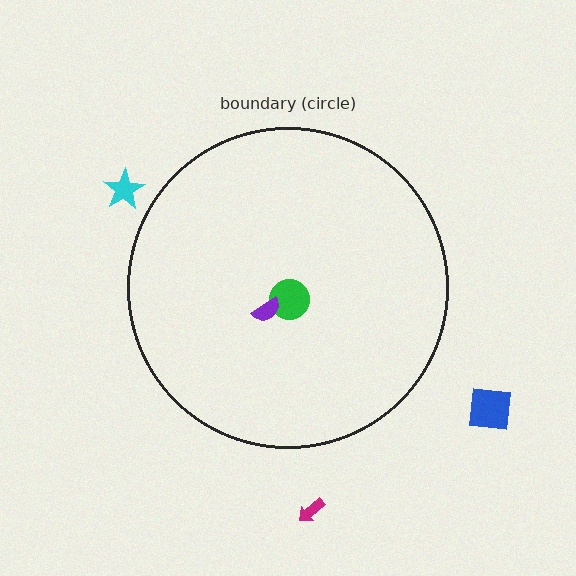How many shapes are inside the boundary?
2 inside, 3 outside.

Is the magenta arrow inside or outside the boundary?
Outside.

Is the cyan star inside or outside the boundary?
Outside.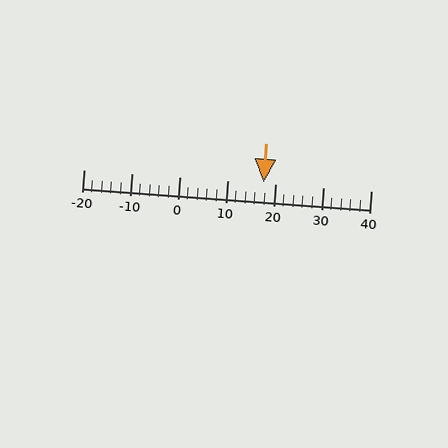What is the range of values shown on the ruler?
The ruler shows values from -20 to 40.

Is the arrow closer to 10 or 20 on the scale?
The arrow is closer to 20.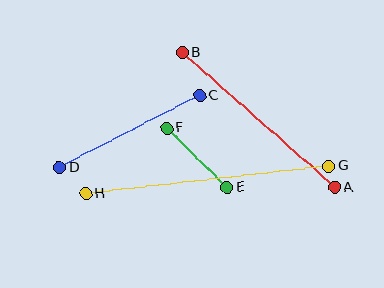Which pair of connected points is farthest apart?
Points G and H are farthest apart.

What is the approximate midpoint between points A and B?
The midpoint is at approximately (258, 120) pixels.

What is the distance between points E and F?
The distance is approximately 85 pixels.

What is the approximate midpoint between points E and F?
The midpoint is at approximately (197, 158) pixels.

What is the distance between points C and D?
The distance is approximately 157 pixels.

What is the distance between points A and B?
The distance is approximately 203 pixels.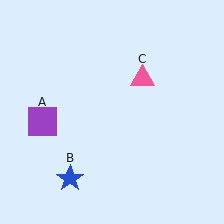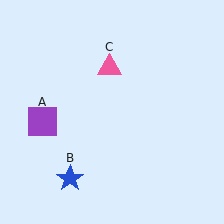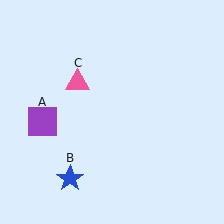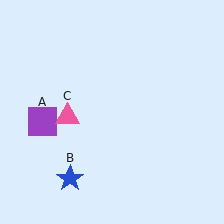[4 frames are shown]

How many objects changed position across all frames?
1 object changed position: pink triangle (object C).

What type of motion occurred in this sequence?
The pink triangle (object C) rotated counterclockwise around the center of the scene.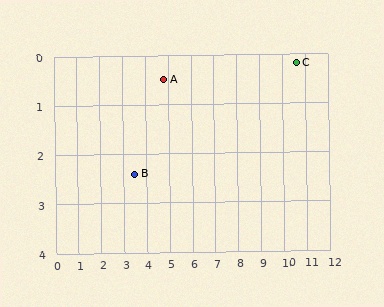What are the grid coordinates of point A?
Point A is at approximately (4.8, 0.5).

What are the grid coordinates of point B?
Point B is at approximately (3.5, 2.4).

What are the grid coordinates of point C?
Point C is at approximately (10.6, 0.2).